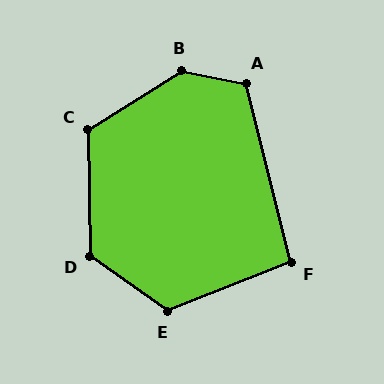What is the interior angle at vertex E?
Approximately 124 degrees (obtuse).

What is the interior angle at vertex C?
Approximately 121 degrees (obtuse).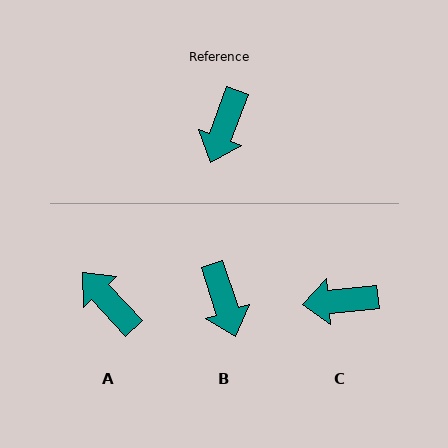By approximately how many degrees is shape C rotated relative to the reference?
Approximately 64 degrees clockwise.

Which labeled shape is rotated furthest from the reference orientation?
A, about 117 degrees away.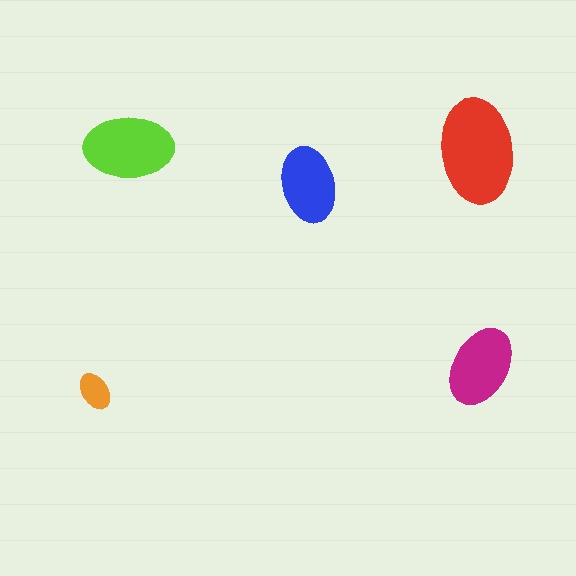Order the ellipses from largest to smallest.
the red one, the lime one, the magenta one, the blue one, the orange one.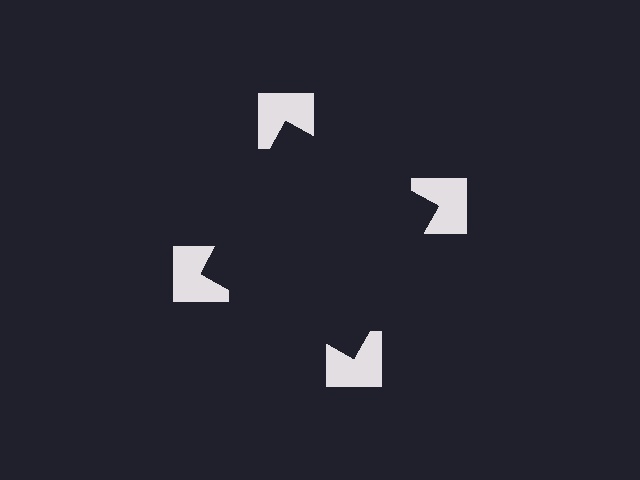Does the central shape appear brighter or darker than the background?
It typically appears slightly darker than the background, even though no actual brightness change is drawn.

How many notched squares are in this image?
There are 4 — one at each vertex of the illusory square.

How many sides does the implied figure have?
4 sides.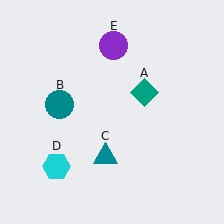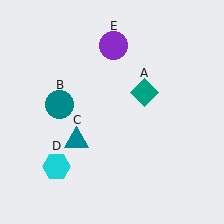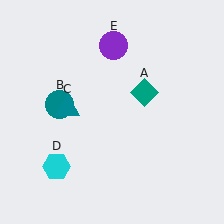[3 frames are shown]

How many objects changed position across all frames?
1 object changed position: teal triangle (object C).